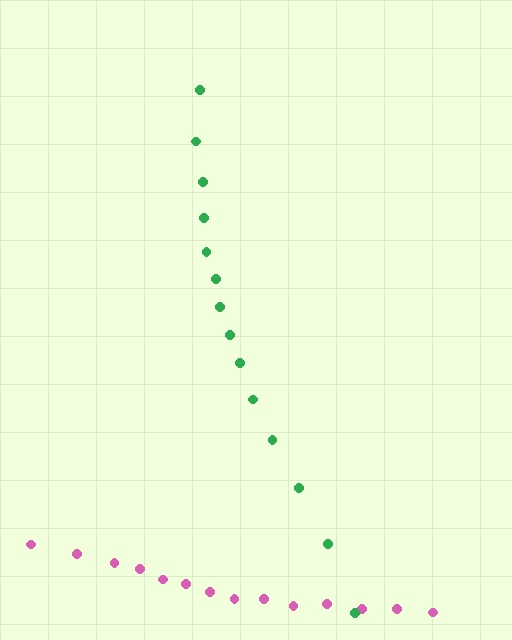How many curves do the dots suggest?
There are 2 distinct paths.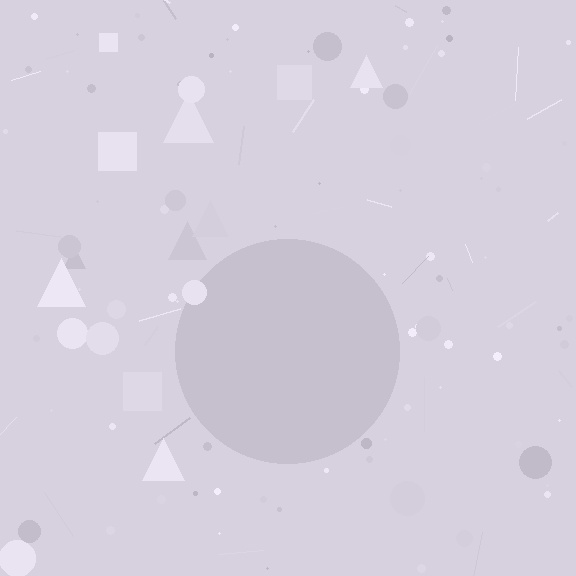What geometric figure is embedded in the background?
A circle is embedded in the background.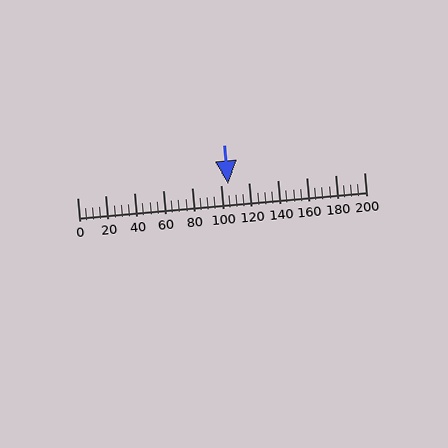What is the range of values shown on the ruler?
The ruler shows values from 0 to 200.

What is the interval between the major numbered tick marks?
The major tick marks are spaced 20 units apart.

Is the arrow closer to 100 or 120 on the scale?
The arrow is closer to 100.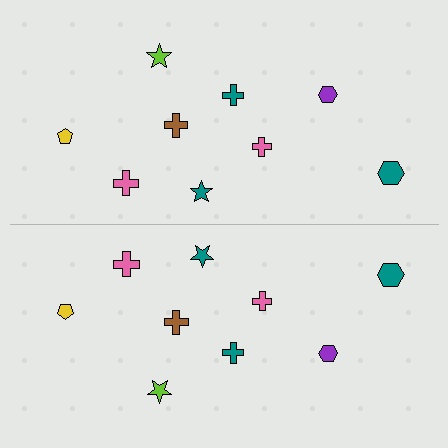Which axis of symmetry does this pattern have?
The pattern has a horizontal axis of symmetry running through the center of the image.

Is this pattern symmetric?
Yes, this pattern has bilateral (reflection) symmetry.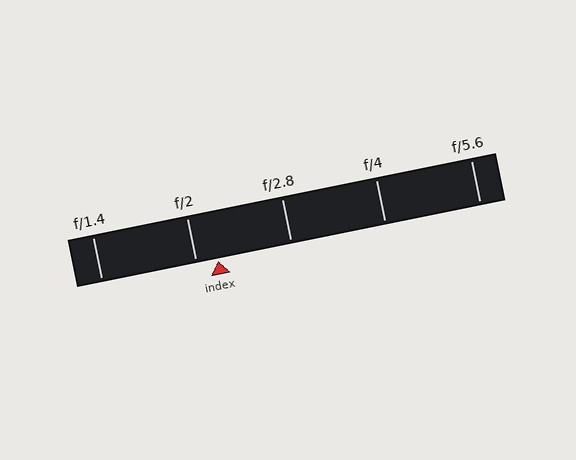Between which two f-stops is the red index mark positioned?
The index mark is between f/2 and f/2.8.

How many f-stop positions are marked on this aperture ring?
There are 5 f-stop positions marked.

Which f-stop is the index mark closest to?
The index mark is closest to f/2.